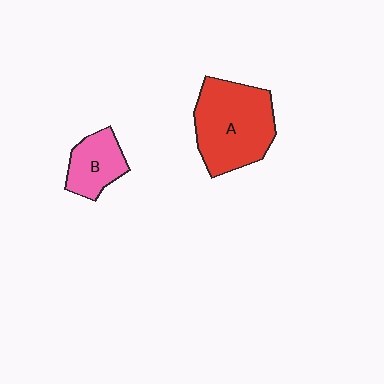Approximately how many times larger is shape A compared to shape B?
Approximately 2.1 times.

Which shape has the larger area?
Shape A (red).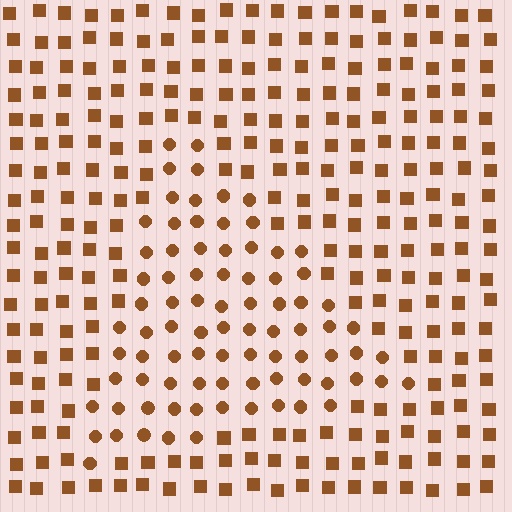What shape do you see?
I see a triangle.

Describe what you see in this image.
The image is filled with small brown elements arranged in a uniform grid. A triangle-shaped region contains circles, while the surrounding area contains squares. The boundary is defined purely by the change in element shape.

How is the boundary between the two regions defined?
The boundary is defined by a change in element shape: circles inside vs. squares outside. All elements share the same color and spacing.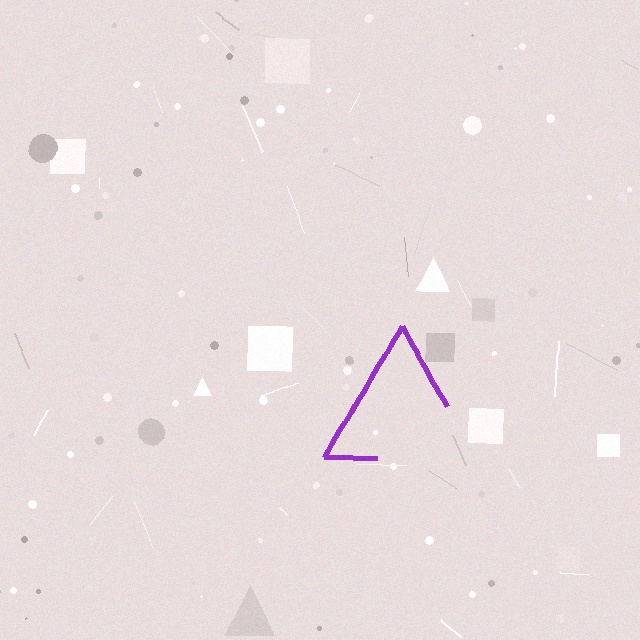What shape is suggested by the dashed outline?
The dashed outline suggests a triangle.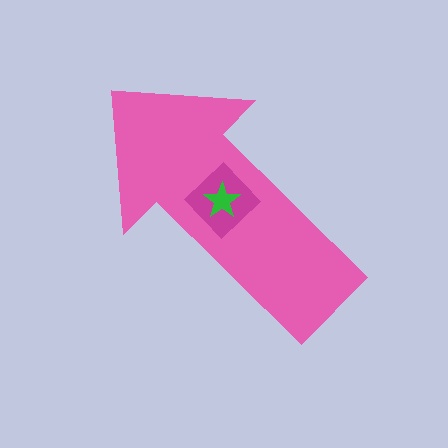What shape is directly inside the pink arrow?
The magenta diamond.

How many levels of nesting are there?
3.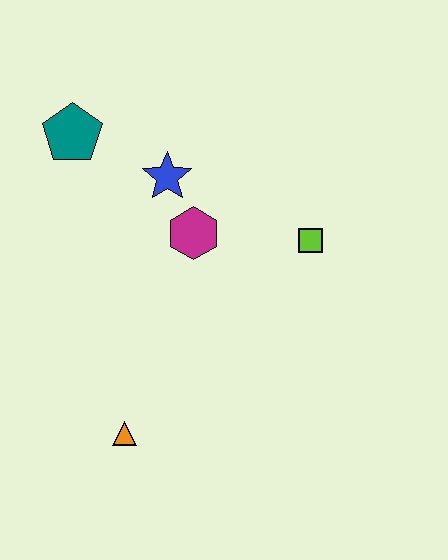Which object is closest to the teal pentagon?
The blue star is closest to the teal pentagon.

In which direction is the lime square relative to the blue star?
The lime square is to the right of the blue star.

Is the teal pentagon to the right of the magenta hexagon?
No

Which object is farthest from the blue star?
The orange triangle is farthest from the blue star.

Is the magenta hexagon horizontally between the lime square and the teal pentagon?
Yes